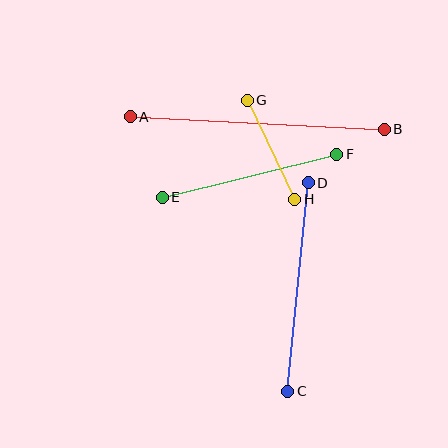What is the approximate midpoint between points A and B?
The midpoint is at approximately (257, 123) pixels.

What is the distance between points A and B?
The distance is approximately 254 pixels.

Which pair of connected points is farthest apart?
Points A and B are farthest apart.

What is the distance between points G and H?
The distance is approximately 110 pixels.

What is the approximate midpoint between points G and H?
The midpoint is at approximately (271, 150) pixels.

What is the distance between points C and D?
The distance is approximately 209 pixels.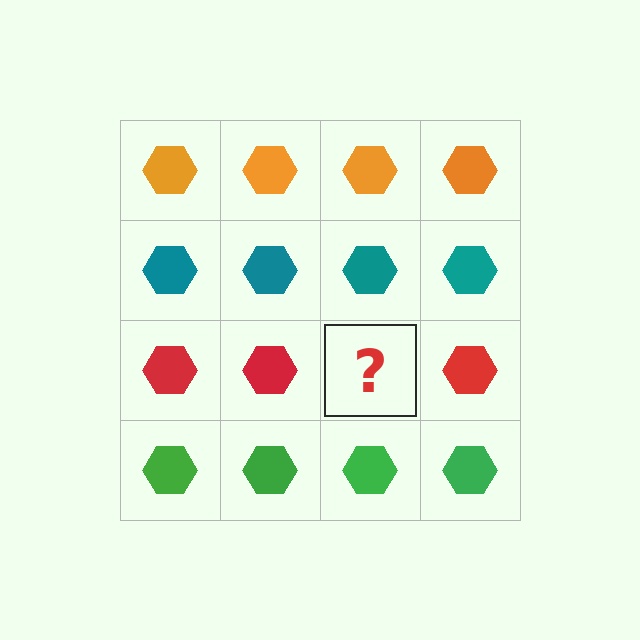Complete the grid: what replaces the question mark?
The question mark should be replaced with a red hexagon.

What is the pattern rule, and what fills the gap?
The rule is that each row has a consistent color. The gap should be filled with a red hexagon.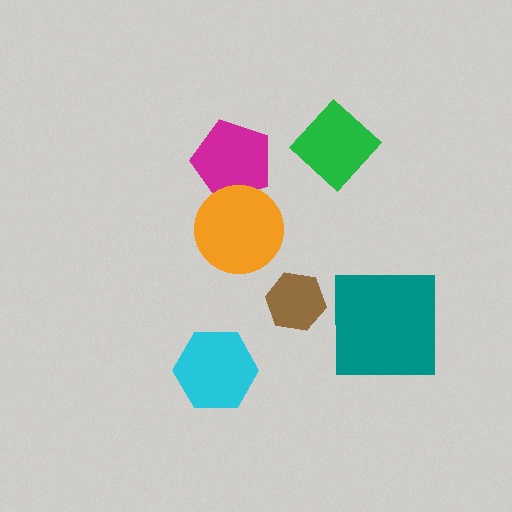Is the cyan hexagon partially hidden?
No, no other shape covers it.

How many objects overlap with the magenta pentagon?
1 object overlaps with the magenta pentagon.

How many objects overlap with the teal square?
0 objects overlap with the teal square.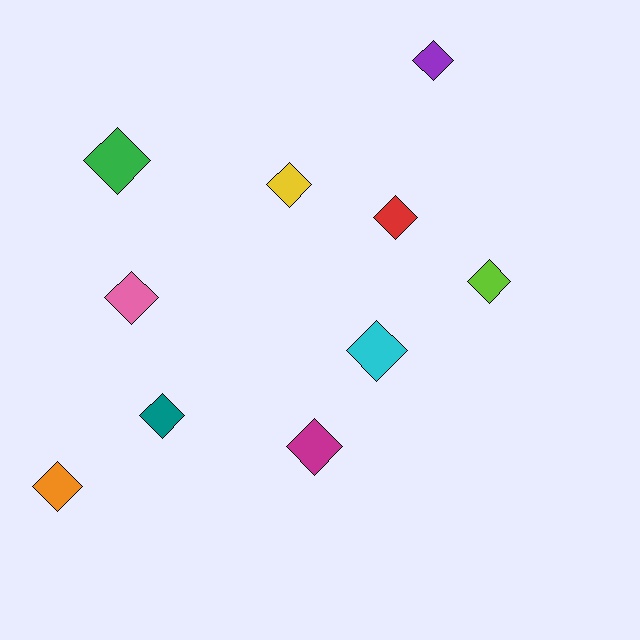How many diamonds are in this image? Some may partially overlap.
There are 10 diamonds.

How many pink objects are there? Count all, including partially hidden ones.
There is 1 pink object.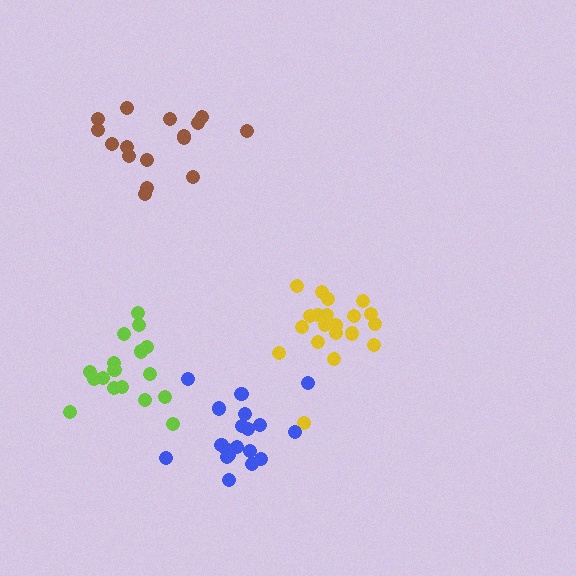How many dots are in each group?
Group 1: 20 dots, Group 2: 20 dots, Group 3: 16 dots, Group 4: 17 dots (73 total).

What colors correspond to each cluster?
The clusters are colored: yellow, blue, brown, lime.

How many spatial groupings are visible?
There are 4 spatial groupings.